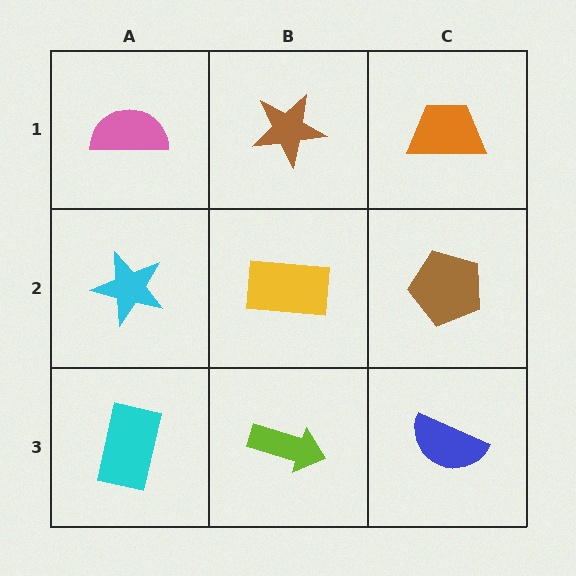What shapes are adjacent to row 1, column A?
A cyan star (row 2, column A), a brown star (row 1, column B).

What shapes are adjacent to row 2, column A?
A pink semicircle (row 1, column A), a cyan rectangle (row 3, column A), a yellow rectangle (row 2, column B).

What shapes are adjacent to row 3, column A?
A cyan star (row 2, column A), a lime arrow (row 3, column B).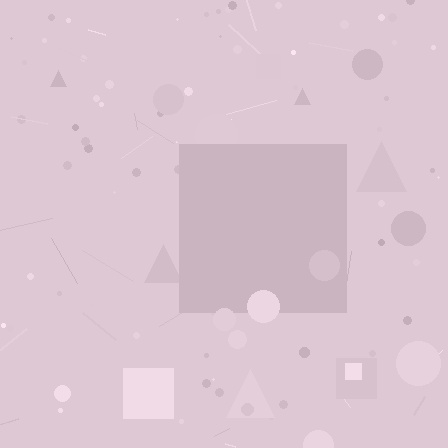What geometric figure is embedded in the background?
A square is embedded in the background.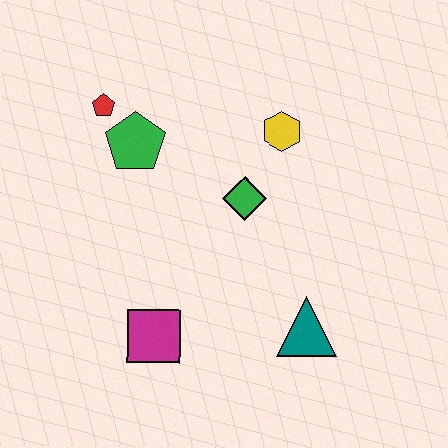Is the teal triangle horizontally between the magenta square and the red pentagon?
No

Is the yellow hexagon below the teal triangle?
No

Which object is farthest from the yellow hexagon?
The magenta square is farthest from the yellow hexagon.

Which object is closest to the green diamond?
The yellow hexagon is closest to the green diamond.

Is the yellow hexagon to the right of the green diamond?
Yes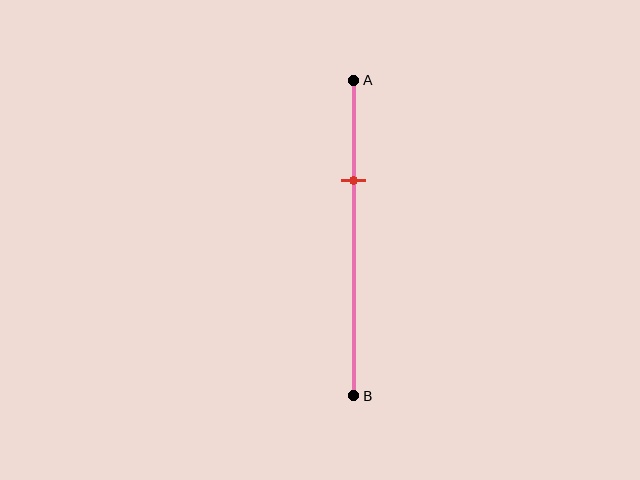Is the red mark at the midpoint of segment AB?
No, the mark is at about 30% from A, not at the 50% midpoint.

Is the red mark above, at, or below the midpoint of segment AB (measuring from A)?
The red mark is above the midpoint of segment AB.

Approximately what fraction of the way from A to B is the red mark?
The red mark is approximately 30% of the way from A to B.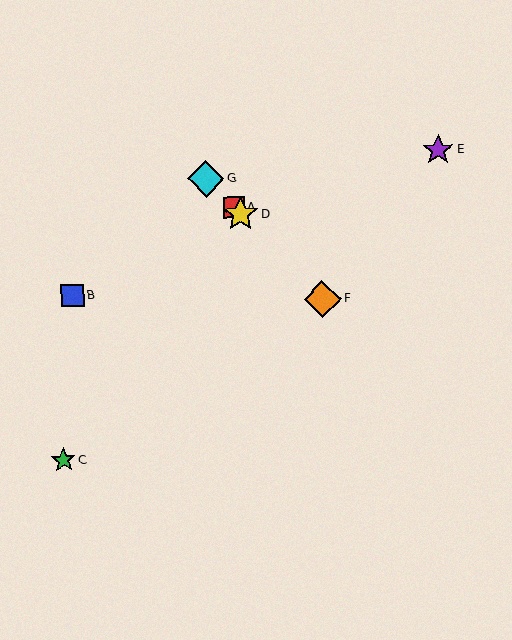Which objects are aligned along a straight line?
Objects A, D, F, G are aligned along a straight line.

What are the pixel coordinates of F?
Object F is at (322, 299).